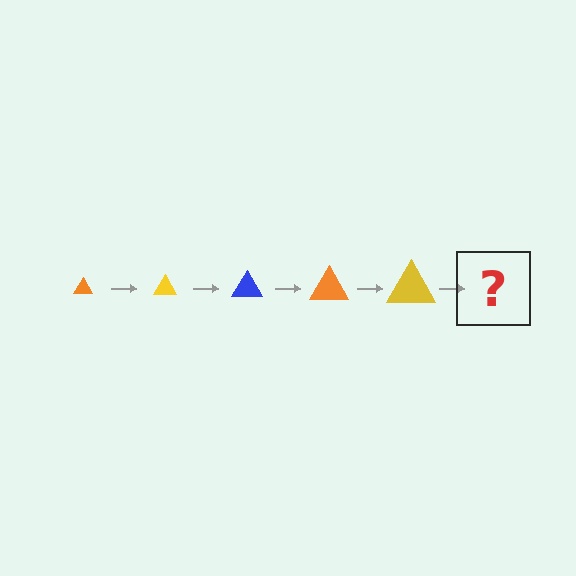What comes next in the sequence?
The next element should be a blue triangle, larger than the previous one.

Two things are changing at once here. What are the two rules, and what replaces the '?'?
The two rules are that the triangle grows larger each step and the color cycles through orange, yellow, and blue. The '?' should be a blue triangle, larger than the previous one.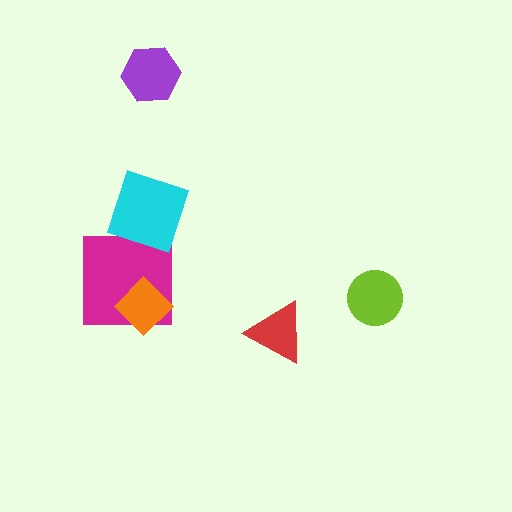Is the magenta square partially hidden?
Yes, it is partially covered by another shape.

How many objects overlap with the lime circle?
0 objects overlap with the lime circle.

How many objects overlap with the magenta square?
1 object overlaps with the magenta square.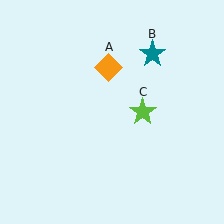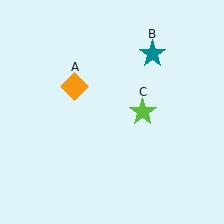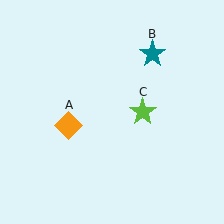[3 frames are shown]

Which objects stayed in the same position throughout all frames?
Teal star (object B) and lime star (object C) remained stationary.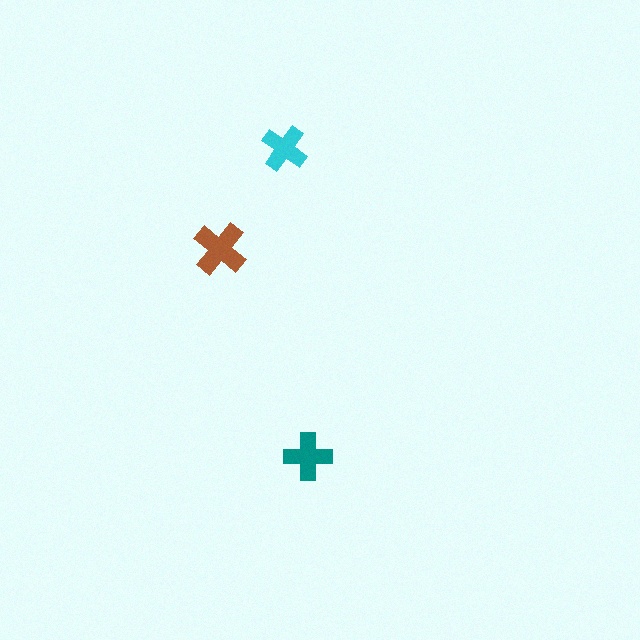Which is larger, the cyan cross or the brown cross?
The brown one.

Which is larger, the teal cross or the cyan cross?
The teal one.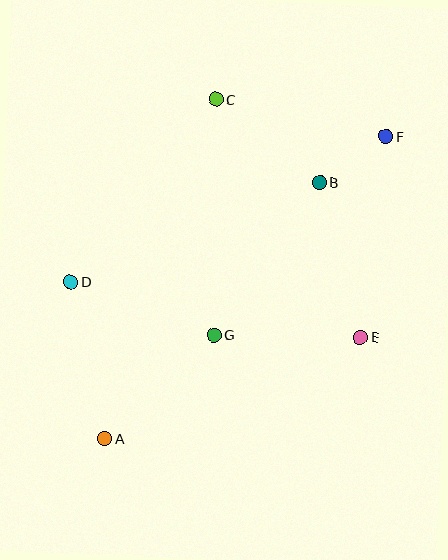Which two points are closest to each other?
Points B and F are closest to each other.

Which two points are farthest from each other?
Points A and F are farthest from each other.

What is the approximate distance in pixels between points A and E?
The distance between A and E is approximately 275 pixels.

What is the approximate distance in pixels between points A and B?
The distance between A and B is approximately 334 pixels.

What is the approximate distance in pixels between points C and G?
The distance between C and G is approximately 236 pixels.